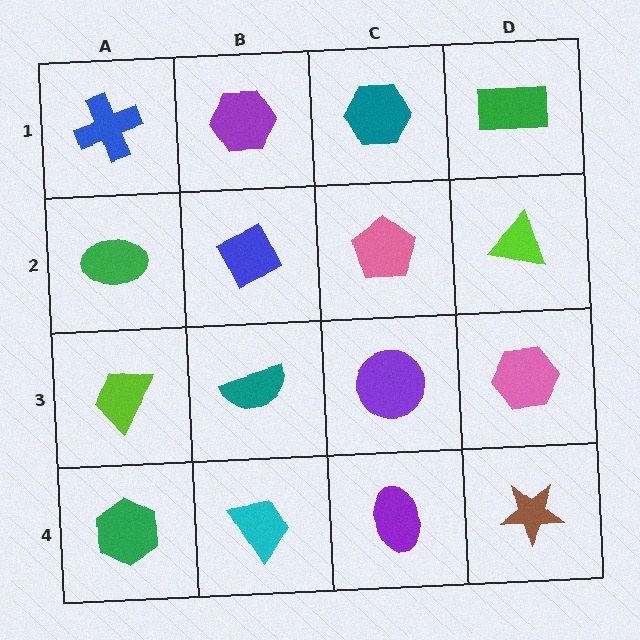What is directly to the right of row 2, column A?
A blue diamond.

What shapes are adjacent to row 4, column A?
A lime trapezoid (row 3, column A), a cyan trapezoid (row 4, column B).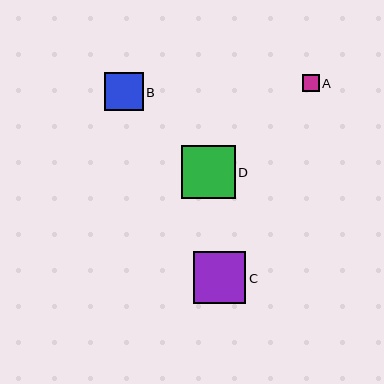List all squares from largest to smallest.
From largest to smallest: D, C, B, A.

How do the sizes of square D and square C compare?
Square D and square C are approximately the same size.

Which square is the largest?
Square D is the largest with a size of approximately 54 pixels.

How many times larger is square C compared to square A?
Square C is approximately 3.1 times the size of square A.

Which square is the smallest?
Square A is the smallest with a size of approximately 17 pixels.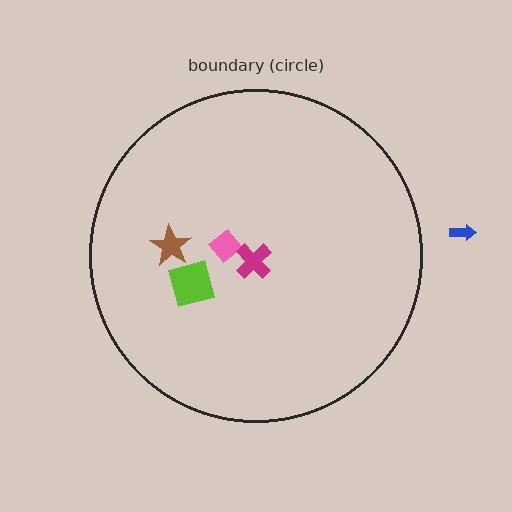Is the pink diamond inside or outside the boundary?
Inside.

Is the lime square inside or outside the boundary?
Inside.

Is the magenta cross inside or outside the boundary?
Inside.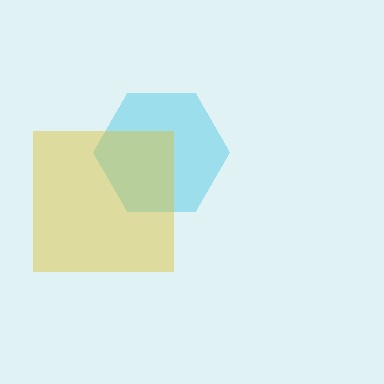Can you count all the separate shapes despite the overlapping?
Yes, there are 2 separate shapes.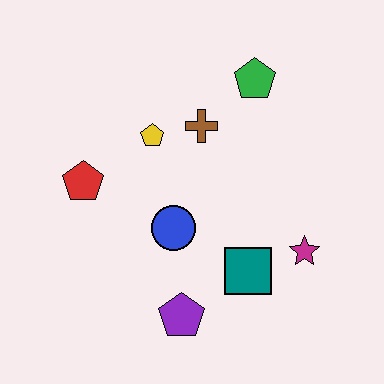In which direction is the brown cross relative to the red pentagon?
The brown cross is to the right of the red pentagon.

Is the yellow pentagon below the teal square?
No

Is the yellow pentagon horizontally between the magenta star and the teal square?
No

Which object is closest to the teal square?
The magenta star is closest to the teal square.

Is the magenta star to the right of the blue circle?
Yes